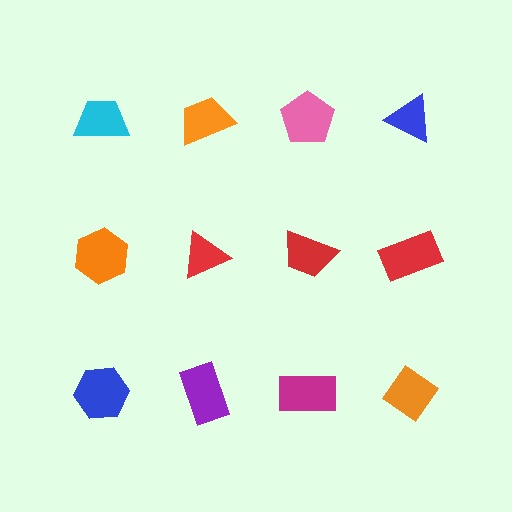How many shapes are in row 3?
4 shapes.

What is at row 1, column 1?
A cyan trapezoid.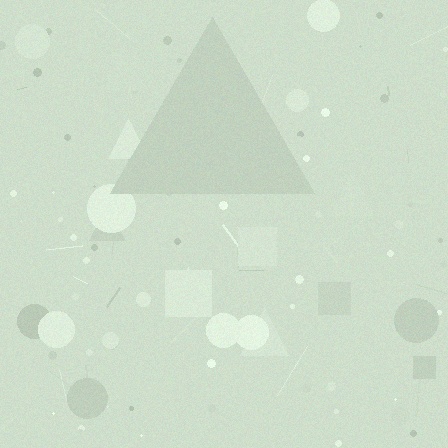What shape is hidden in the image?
A triangle is hidden in the image.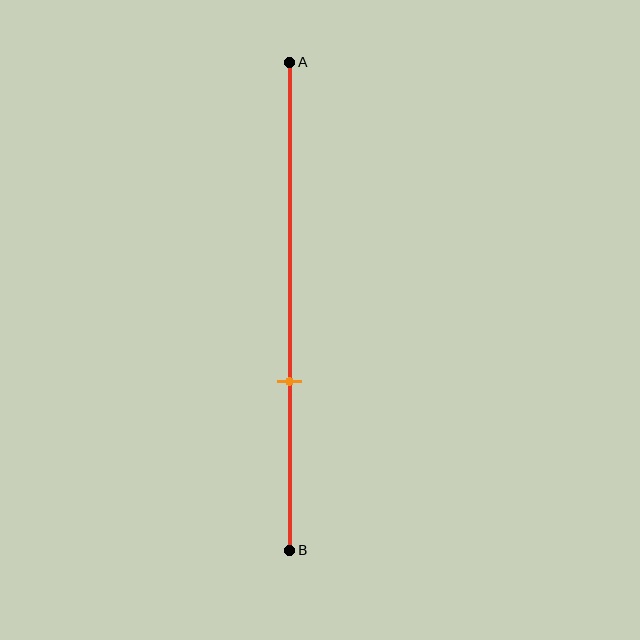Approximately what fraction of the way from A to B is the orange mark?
The orange mark is approximately 65% of the way from A to B.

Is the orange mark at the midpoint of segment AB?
No, the mark is at about 65% from A, not at the 50% midpoint.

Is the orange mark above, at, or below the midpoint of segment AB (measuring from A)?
The orange mark is below the midpoint of segment AB.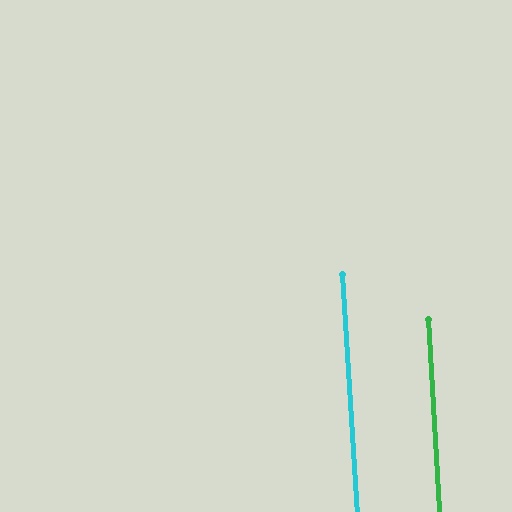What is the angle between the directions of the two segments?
Approximately 0 degrees.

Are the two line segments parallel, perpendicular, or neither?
Parallel — their directions differ by only 0.3°.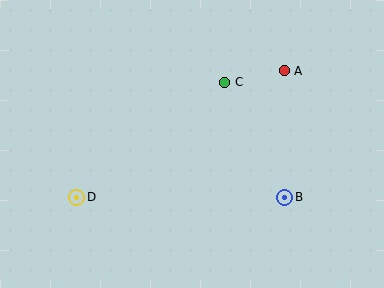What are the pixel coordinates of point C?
Point C is at (225, 82).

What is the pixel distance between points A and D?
The distance between A and D is 243 pixels.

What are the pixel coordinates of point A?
Point A is at (284, 71).